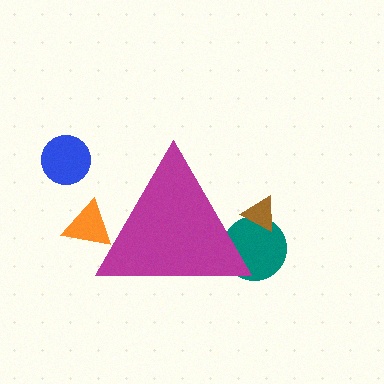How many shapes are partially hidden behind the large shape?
3 shapes are partially hidden.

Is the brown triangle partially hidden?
Yes, the brown triangle is partially hidden behind the magenta triangle.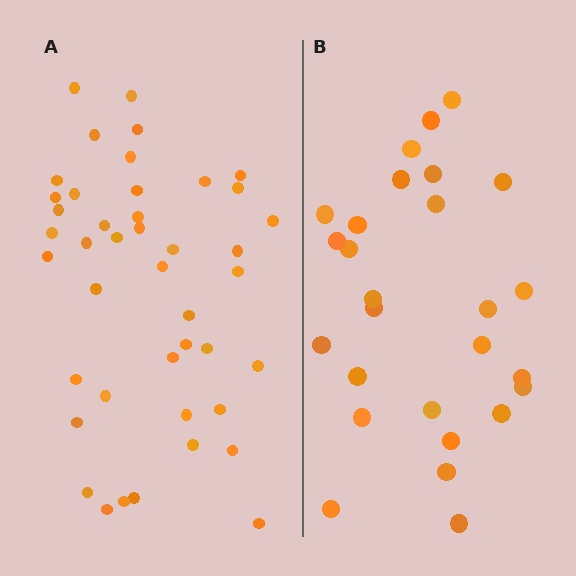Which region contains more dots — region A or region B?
Region A (the left region) has more dots.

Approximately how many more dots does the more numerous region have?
Region A has approximately 15 more dots than region B.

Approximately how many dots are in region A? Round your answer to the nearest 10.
About 40 dots. (The exact count is 43, which rounds to 40.)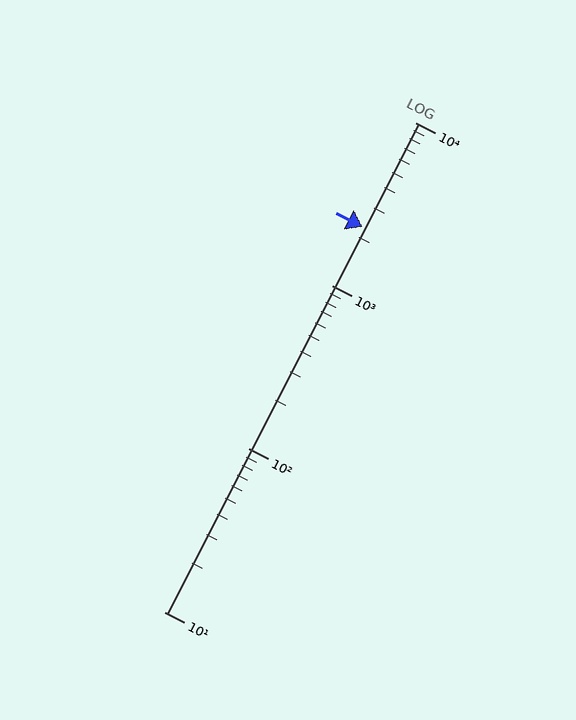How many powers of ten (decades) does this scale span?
The scale spans 3 decades, from 10 to 10000.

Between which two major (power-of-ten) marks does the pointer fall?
The pointer is between 1000 and 10000.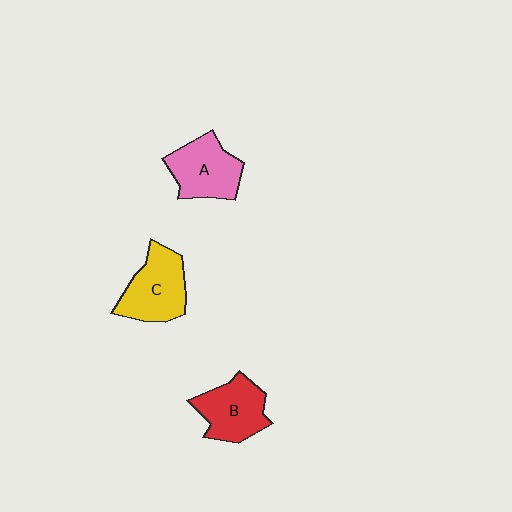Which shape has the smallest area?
Shape B (red).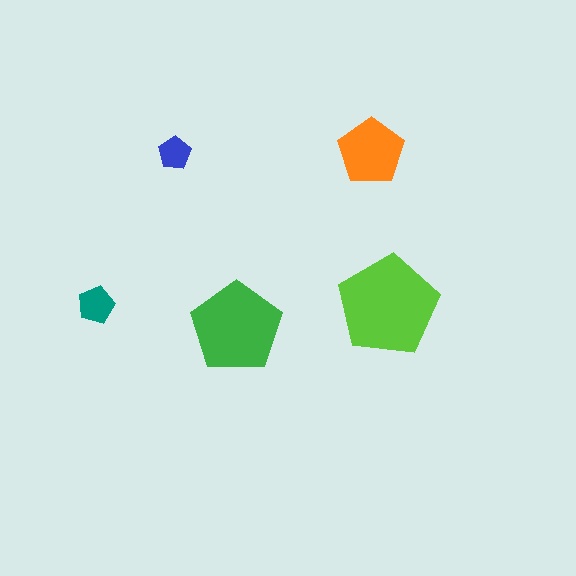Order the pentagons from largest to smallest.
the lime one, the green one, the orange one, the teal one, the blue one.